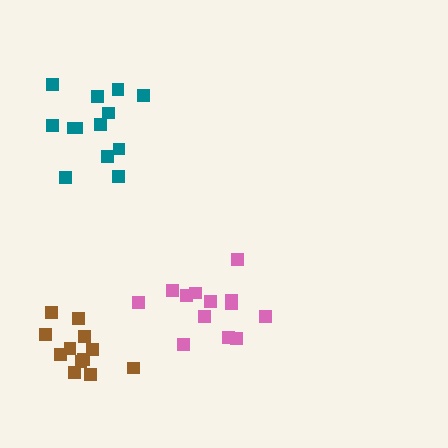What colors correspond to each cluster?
The clusters are colored: teal, pink, brown.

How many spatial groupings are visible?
There are 3 spatial groupings.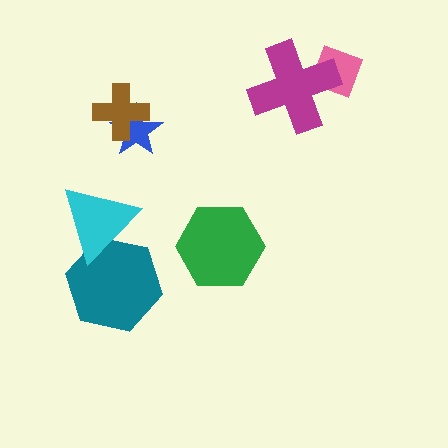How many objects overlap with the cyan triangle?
1 object overlaps with the cyan triangle.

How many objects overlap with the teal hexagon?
1 object overlaps with the teal hexagon.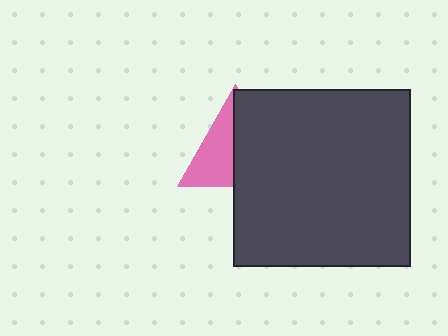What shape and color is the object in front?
The object in front is a dark gray square.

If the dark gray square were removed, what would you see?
You would see the complete pink triangle.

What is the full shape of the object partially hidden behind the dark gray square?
The partially hidden object is a pink triangle.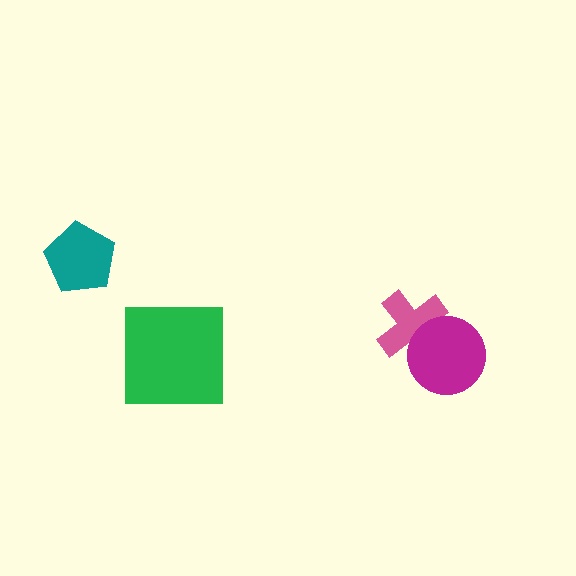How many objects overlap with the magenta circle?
1 object overlaps with the magenta circle.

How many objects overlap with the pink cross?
1 object overlaps with the pink cross.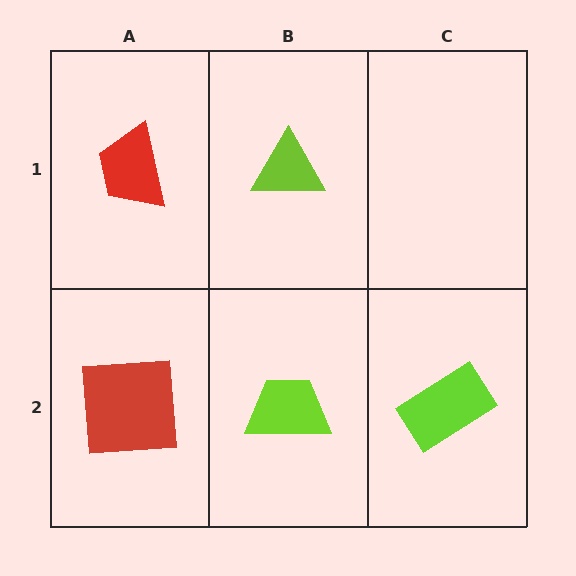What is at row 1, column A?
A red trapezoid.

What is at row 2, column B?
A lime trapezoid.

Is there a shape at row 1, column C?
No, that cell is empty.